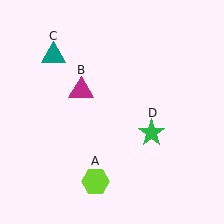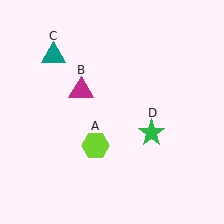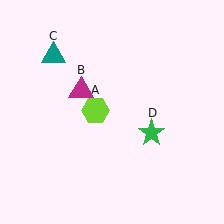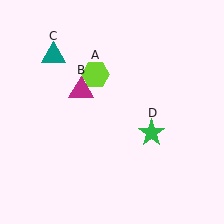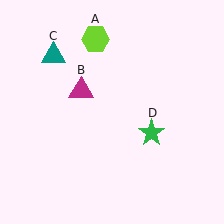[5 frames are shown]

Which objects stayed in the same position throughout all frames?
Magenta triangle (object B) and teal triangle (object C) and green star (object D) remained stationary.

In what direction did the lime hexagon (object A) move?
The lime hexagon (object A) moved up.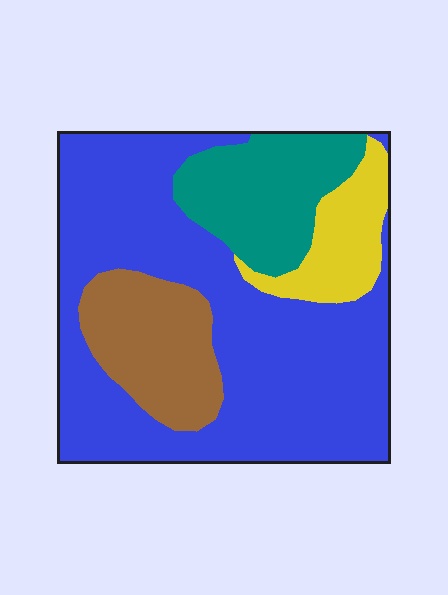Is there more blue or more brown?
Blue.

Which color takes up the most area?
Blue, at roughly 60%.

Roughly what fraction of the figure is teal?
Teal covers about 15% of the figure.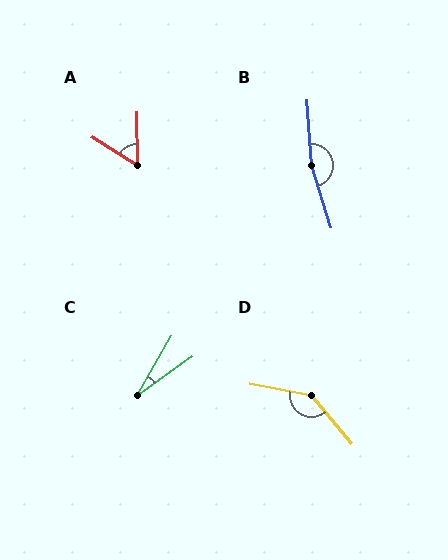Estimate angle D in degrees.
Approximately 140 degrees.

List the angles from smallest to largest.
C (24°), A (58°), D (140°), B (166°).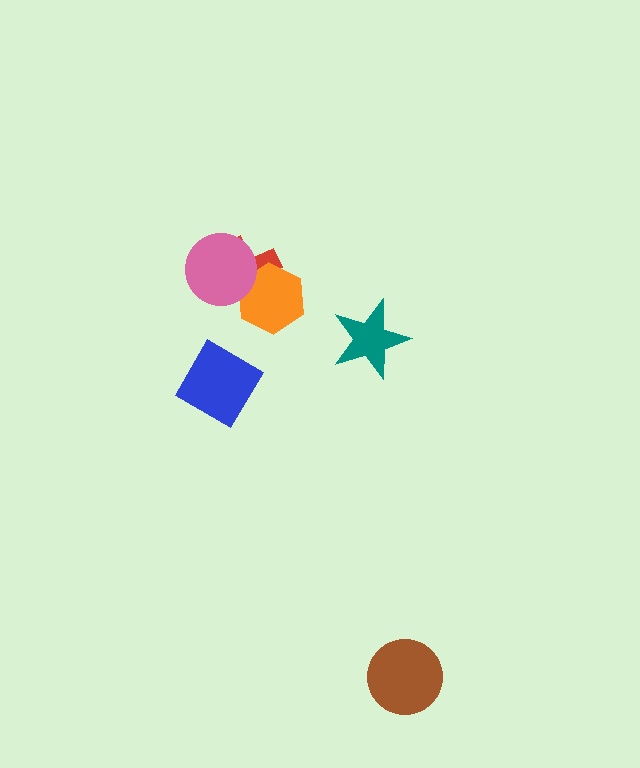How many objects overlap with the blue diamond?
0 objects overlap with the blue diamond.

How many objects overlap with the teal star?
0 objects overlap with the teal star.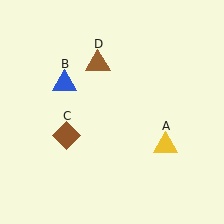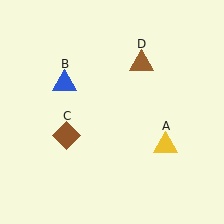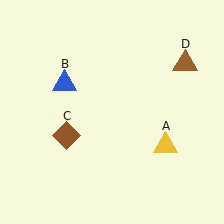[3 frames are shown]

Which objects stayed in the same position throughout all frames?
Yellow triangle (object A) and blue triangle (object B) and brown diamond (object C) remained stationary.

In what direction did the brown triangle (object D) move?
The brown triangle (object D) moved right.